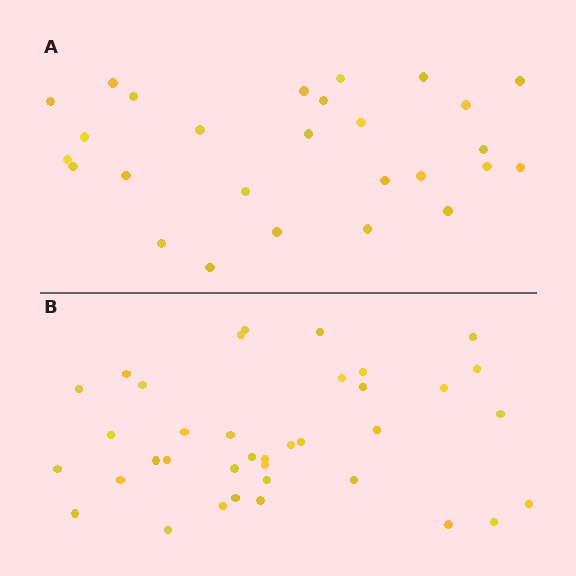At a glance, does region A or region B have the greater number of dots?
Region B (the bottom region) has more dots.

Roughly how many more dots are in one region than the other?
Region B has roughly 10 or so more dots than region A.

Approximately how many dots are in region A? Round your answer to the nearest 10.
About 30 dots. (The exact count is 27, which rounds to 30.)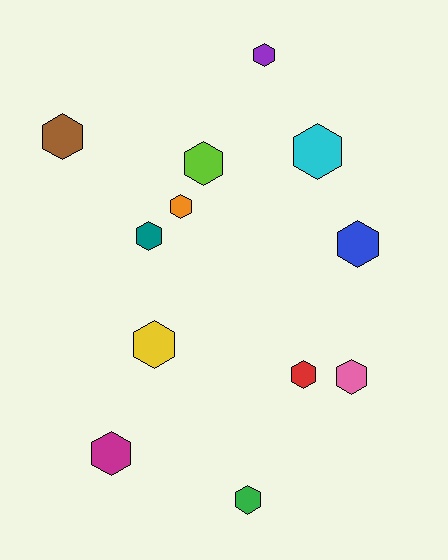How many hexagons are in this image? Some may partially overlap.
There are 12 hexagons.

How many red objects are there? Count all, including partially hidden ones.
There is 1 red object.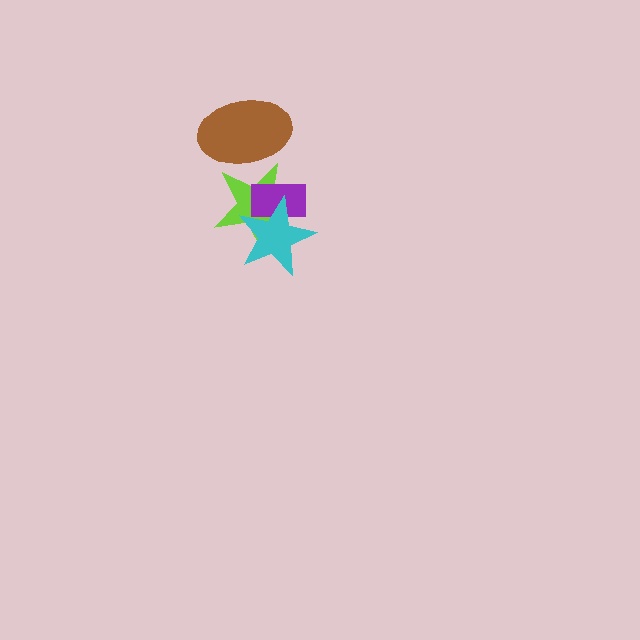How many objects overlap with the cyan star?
2 objects overlap with the cyan star.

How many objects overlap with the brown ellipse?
1 object overlaps with the brown ellipse.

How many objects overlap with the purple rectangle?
2 objects overlap with the purple rectangle.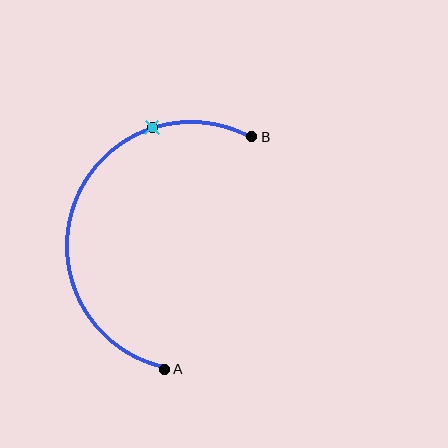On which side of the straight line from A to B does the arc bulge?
The arc bulges to the left of the straight line connecting A and B.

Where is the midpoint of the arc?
The arc midpoint is the point on the curve farthest from the straight line joining A and B. It sits to the left of that line.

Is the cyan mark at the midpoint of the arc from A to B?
No. The cyan mark lies on the arc but is closer to endpoint B. The arc midpoint would be at the point on the curve equidistant along the arc from both A and B.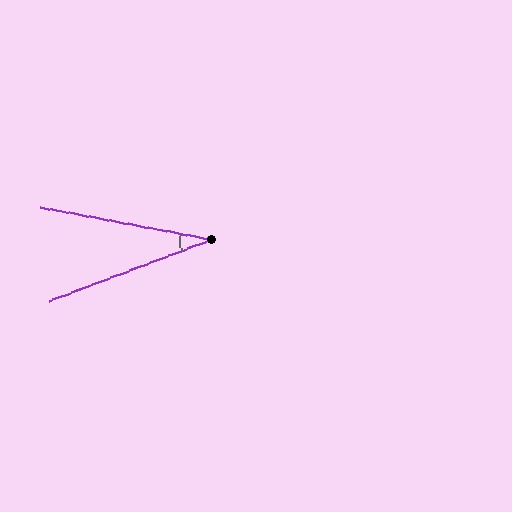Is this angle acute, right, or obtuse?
It is acute.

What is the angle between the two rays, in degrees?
Approximately 32 degrees.